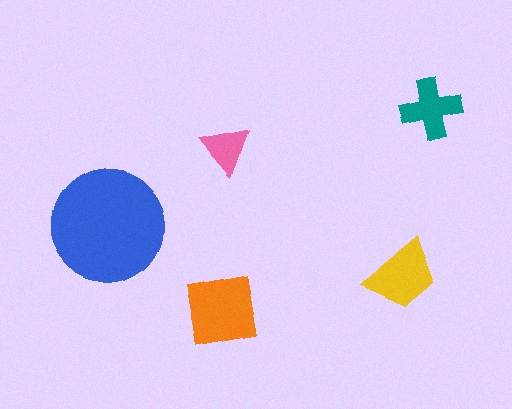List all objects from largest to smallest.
The blue circle, the orange square, the yellow trapezoid, the teal cross, the pink triangle.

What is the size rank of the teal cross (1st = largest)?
4th.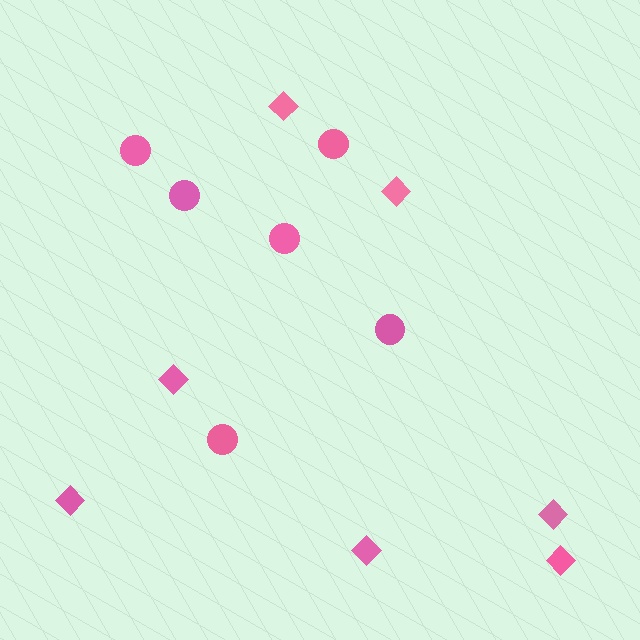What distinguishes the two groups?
There are 2 groups: one group of diamonds (7) and one group of circles (6).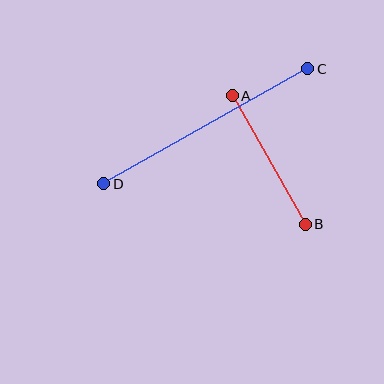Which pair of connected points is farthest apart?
Points C and D are farthest apart.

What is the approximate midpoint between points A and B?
The midpoint is at approximately (269, 160) pixels.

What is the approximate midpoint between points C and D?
The midpoint is at approximately (206, 126) pixels.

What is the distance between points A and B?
The distance is approximately 148 pixels.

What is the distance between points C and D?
The distance is approximately 234 pixels.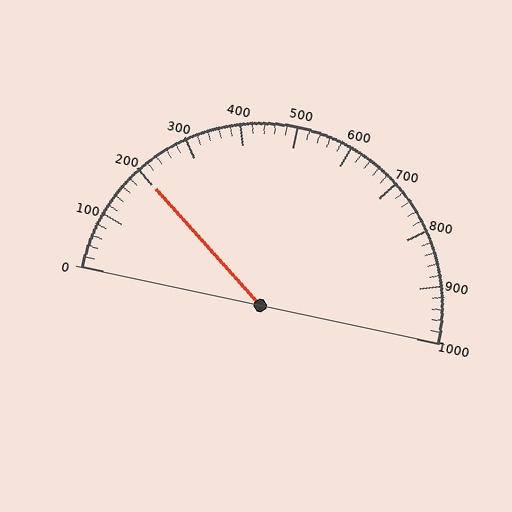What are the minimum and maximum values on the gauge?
The gauge ranges from 0 to 1000.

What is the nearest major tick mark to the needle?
The nearest major tick mark is 200.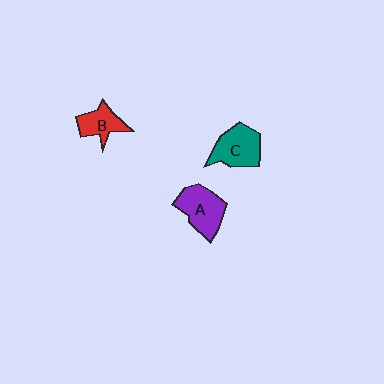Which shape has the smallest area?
Shape B (red).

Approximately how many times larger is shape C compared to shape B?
Approximately 1.4 times.